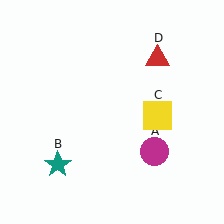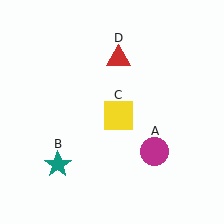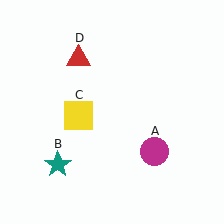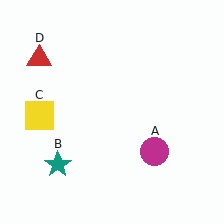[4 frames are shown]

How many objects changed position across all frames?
2 objects changed position: yellow square (object C), red triangle (object D).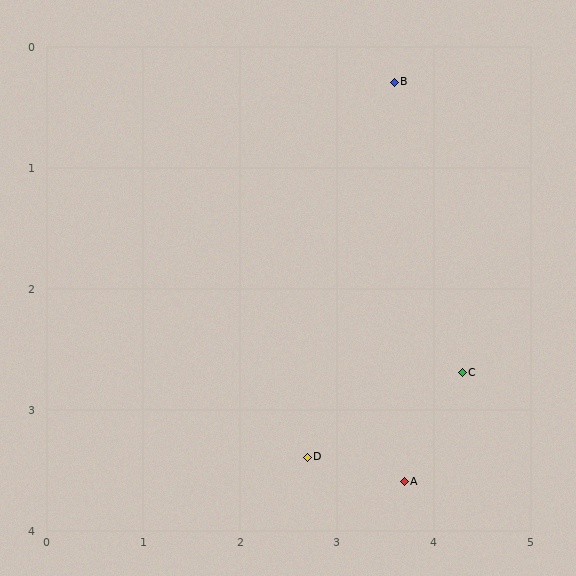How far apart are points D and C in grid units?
Points D and C are about 1.7 grid units apart.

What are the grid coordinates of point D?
Point D is at approximately (2.7, 3.4).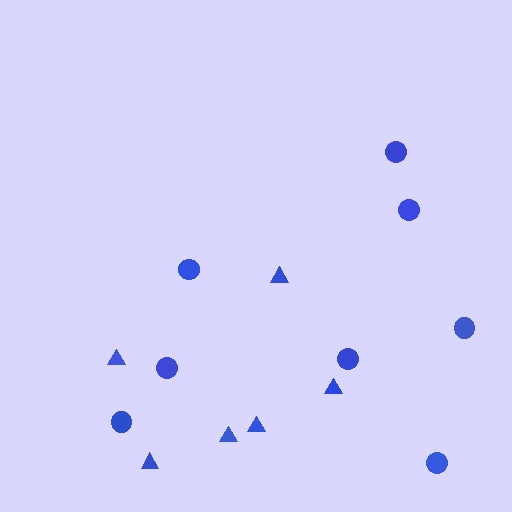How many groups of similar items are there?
There are 2 groups: one group of circles (8) and one group of triangles (6).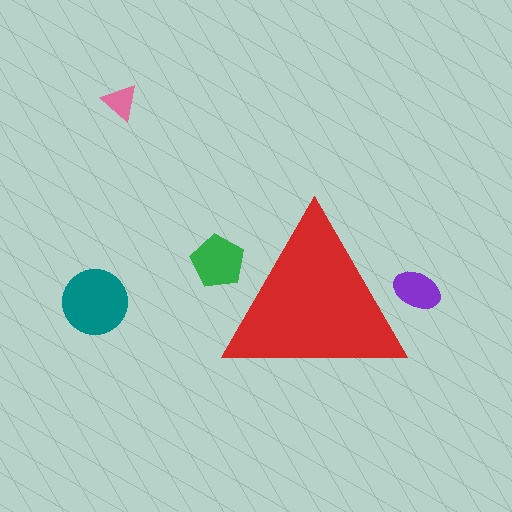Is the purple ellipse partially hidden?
Yes, the purple ellipse is partially hidden behind the red triangle.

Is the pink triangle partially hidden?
No, the pink triangle is fully visible.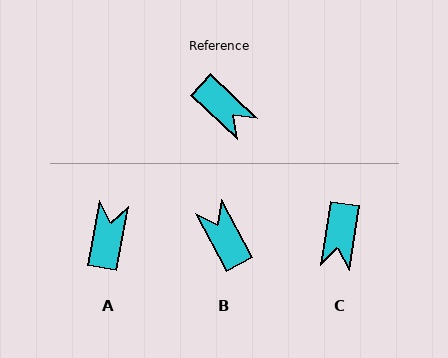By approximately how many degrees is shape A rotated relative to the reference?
Approximately 123 degrees counter-clockwise.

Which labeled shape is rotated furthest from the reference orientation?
B, about 161 degrees away.